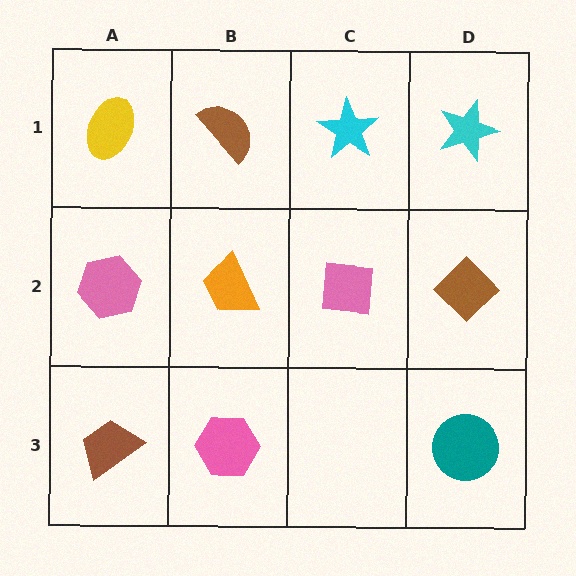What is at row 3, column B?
A pink hexagon.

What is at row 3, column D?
A teal circle.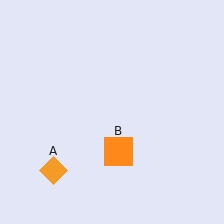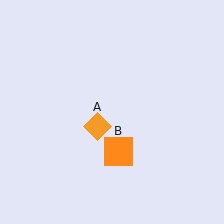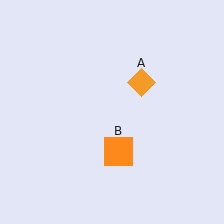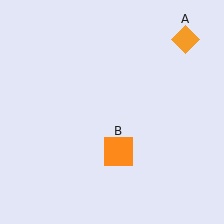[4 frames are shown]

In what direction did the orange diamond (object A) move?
The orange diamond (object A) moved up and to the right.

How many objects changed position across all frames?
1 object changed position: orange diamond (object A).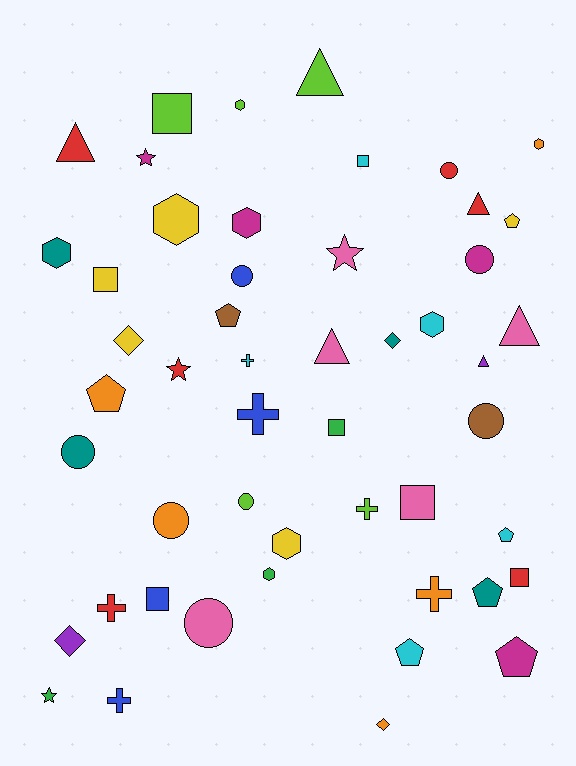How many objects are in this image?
There are 50 objects.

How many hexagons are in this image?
There are 8 hexagons.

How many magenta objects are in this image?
There are 4 magenta objects.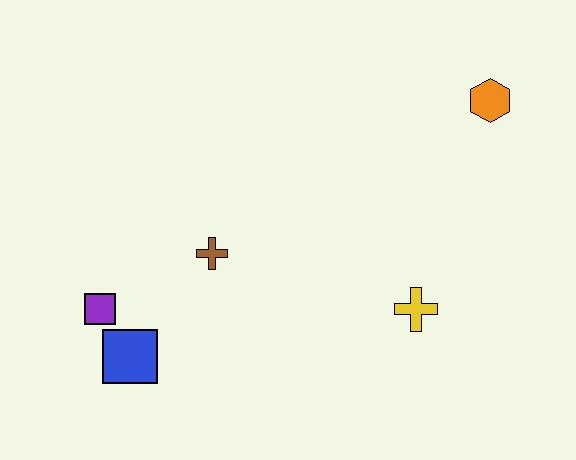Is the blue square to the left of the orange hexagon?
Yes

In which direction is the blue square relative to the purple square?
The blue square is below the purple square.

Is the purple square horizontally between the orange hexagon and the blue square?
No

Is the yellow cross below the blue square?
No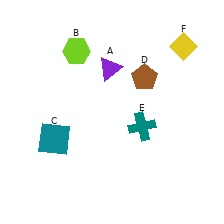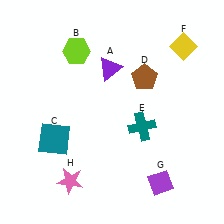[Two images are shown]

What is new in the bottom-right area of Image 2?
A purple diamond (G) was added in the bottom-right area of Image 2.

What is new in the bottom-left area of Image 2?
A pink star (H) was added in the bottom-left area of Image 2.